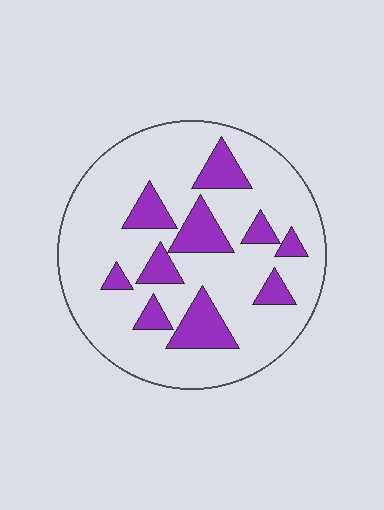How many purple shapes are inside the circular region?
10.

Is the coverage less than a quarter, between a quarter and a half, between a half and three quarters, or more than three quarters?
Less than a quarter.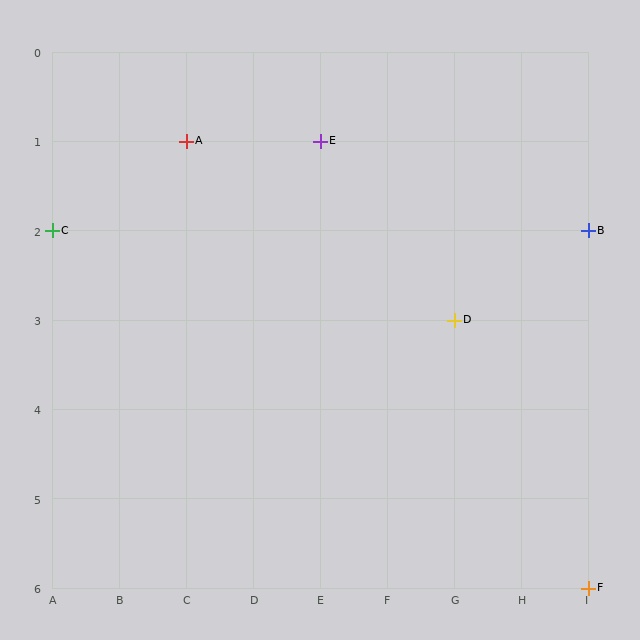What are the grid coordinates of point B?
Point B is at grid coordinates (I, 2).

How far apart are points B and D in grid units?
Points B and D are 2 columns and 1 row apart (about 2.2 grid units diagonally).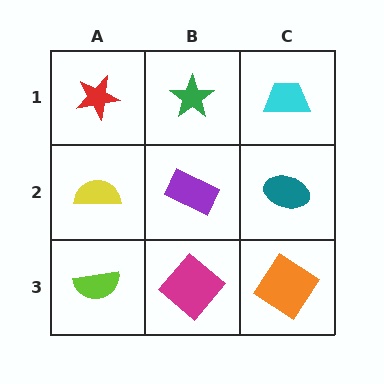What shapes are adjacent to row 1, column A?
A yellow semicircle (row 2, column A), a green star (row 1, column B).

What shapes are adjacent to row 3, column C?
A teal ellipse (row 2, column C), a magenta diamond (row 3, column B).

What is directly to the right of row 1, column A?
A green star.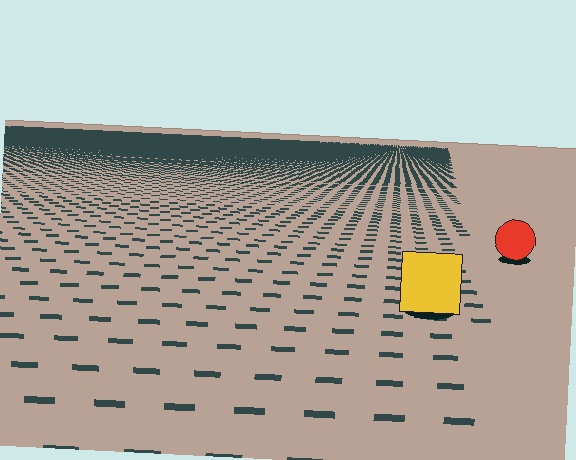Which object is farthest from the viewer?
The red circle is farthest from the viewer. It appears smaller and the ground texture around it is denser.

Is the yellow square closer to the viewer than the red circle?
Yes. The yellow square is closer — you can tell from the texture gradient: the ground texture is coarser near it.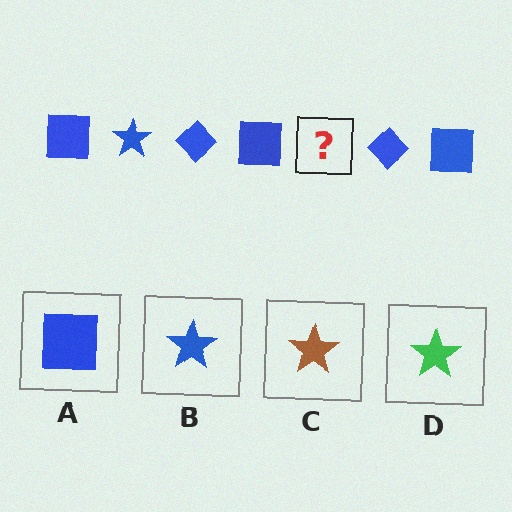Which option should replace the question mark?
Option B.